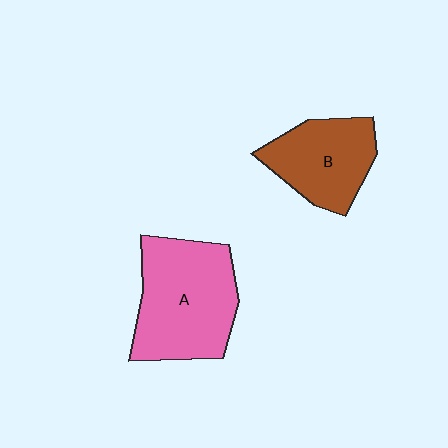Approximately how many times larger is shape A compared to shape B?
Approximately 1.4 times.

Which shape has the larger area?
Shape A (pink).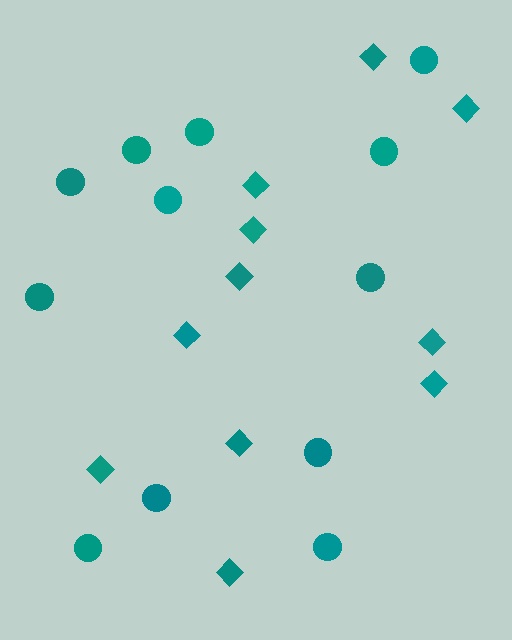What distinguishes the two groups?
There are 2 groups: one group of diamonds (11) and one group of circles (12).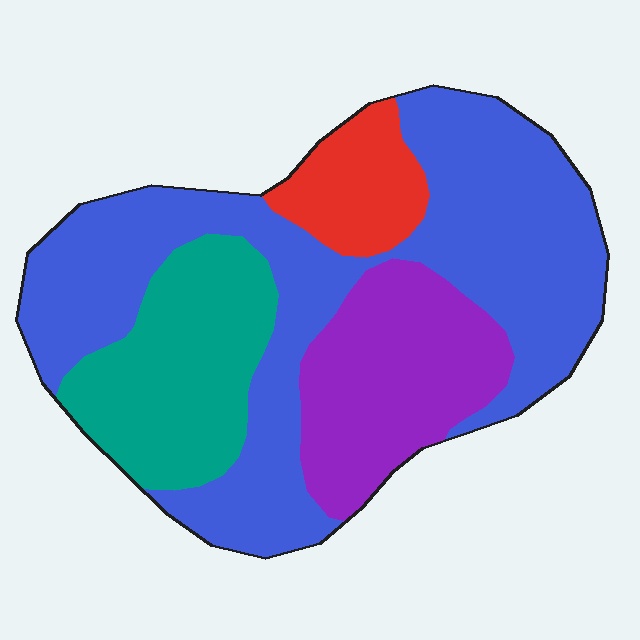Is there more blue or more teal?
Blue.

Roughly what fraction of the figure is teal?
Teal covers roughly 20% of the figure.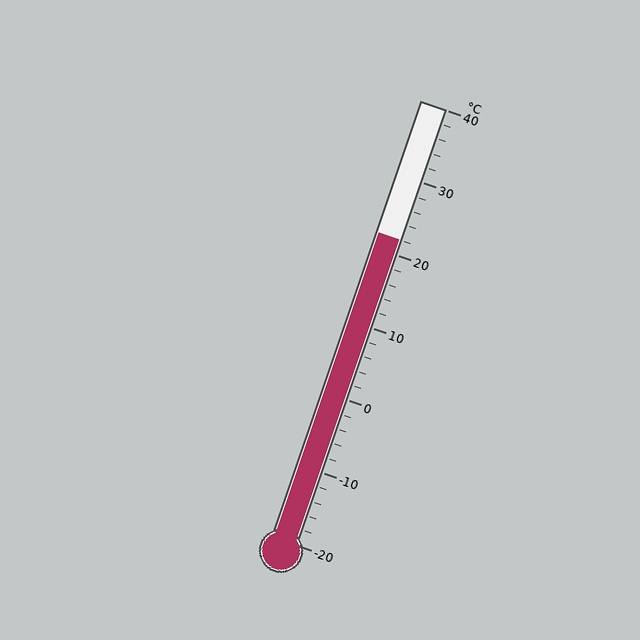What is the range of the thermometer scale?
The thermometer scale ranges from -20°C to 40°C.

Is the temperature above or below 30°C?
The temperature is below 30°C.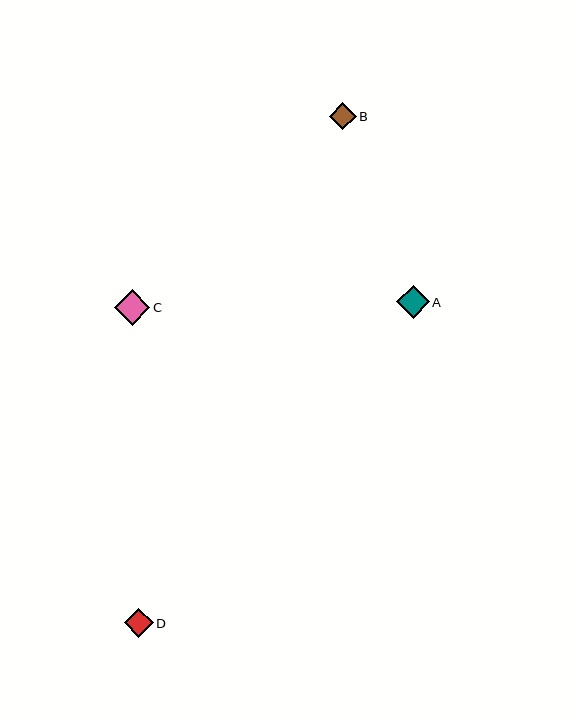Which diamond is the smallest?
Diamond B is the smallest with a size of approximately 27 pixels.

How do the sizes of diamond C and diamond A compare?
Diamond C and diamond A are approximately the same size.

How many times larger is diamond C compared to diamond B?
Diamond C is approximately 1.3 times the size of diamond B.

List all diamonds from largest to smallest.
From largest to smallest: C, A, D, B.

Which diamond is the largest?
Diamond C is the largest with a size of approximately 35 pixels.